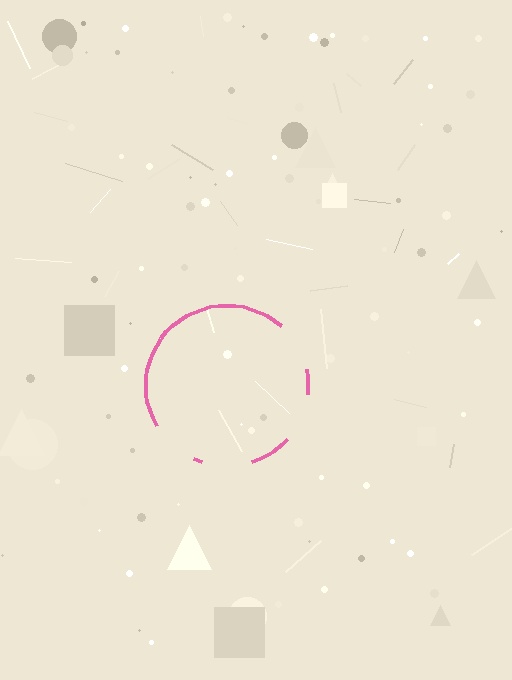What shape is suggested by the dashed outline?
The dashed outline suggests a circle.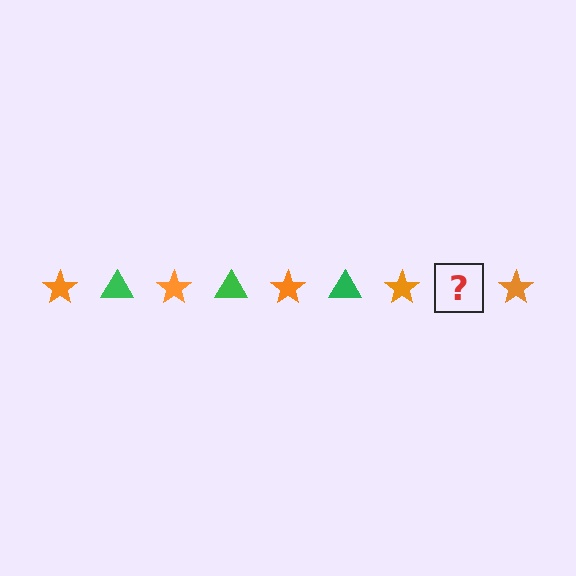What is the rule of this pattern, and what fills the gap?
The rule is that the pattern alternates between orange star and green triangle. The gap should be filled with a green triangle.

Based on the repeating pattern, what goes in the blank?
The blank should be a green triangle.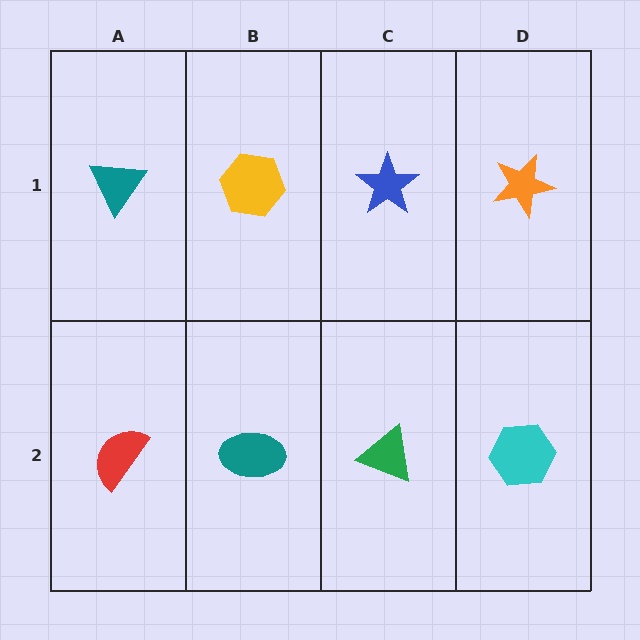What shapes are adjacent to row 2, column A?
A teal triangle (row 1, column A), a teal ellipse (row 2, column B).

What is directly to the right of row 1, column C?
An orange star.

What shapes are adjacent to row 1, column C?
A green triangle (row 2, column C), a yellow hexagon (row 1, column B), an orange star (row 1, column D).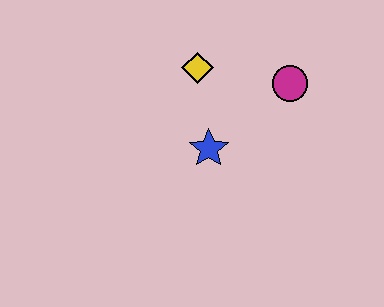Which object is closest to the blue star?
The yellow diamond is closest to the blue star.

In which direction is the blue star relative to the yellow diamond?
The blue star is below the yellow diamond.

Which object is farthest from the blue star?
The magenta circle is farthest from the blue star.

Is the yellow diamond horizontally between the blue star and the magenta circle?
No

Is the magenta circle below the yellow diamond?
Yes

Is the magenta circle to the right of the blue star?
Yes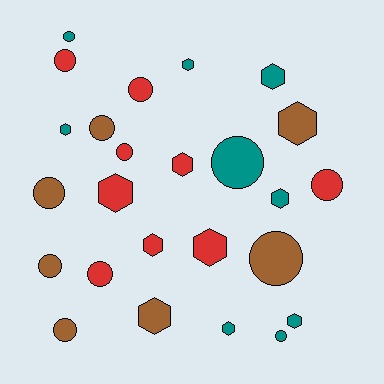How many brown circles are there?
There are 5 brown circles.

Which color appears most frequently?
Teal, with 9 objects.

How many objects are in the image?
There are 25 objects.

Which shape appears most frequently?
Circle, with 13 objects.